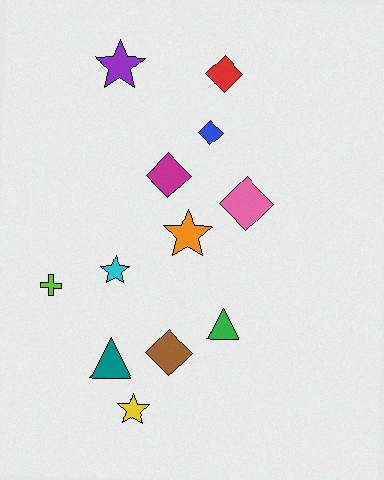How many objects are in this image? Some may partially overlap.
There are 12 objects.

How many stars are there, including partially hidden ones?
There are 4 stars.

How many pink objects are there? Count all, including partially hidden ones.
There is 1 pink object.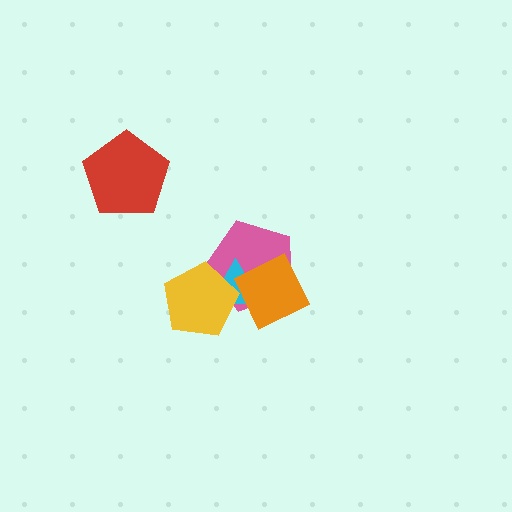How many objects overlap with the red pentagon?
0 objects overlap with the red pentagon.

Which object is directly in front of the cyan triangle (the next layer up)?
The orange square is directly in front of the cyan triangle.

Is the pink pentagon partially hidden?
Yes, it is partially covered by another shape.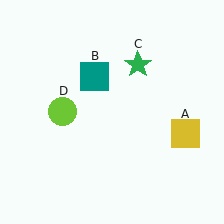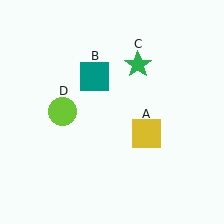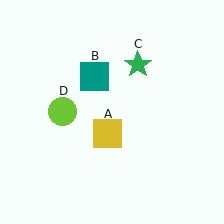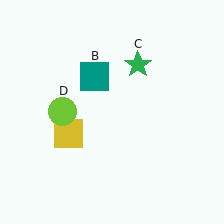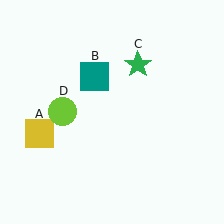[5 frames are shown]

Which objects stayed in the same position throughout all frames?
Teal square (object B) and green star (object C) and lime circle (object D) remained stationary.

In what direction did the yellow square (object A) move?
The yellow square (object A) moved left.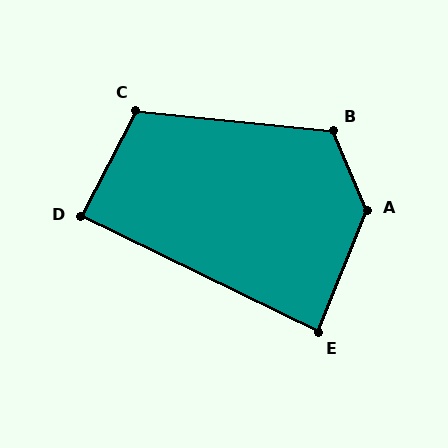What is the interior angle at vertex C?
Approximately 112 degrees (obtuse).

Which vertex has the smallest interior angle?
E, at approximately 86 degrees.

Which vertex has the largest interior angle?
A, at approximately 135 degrees.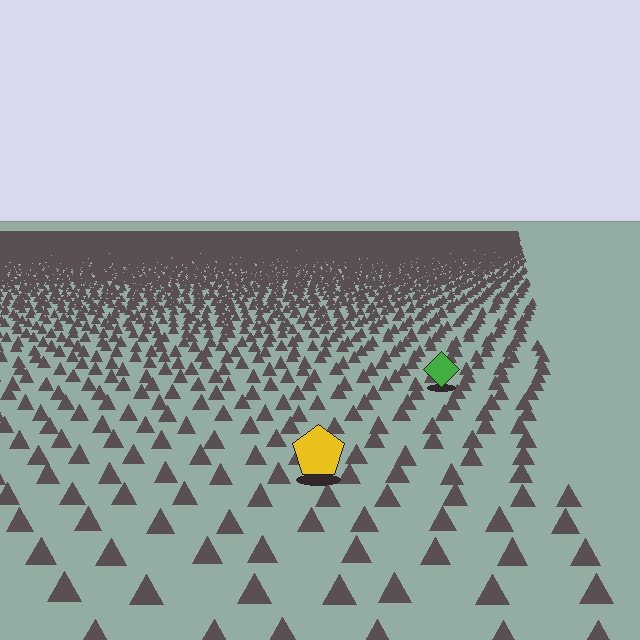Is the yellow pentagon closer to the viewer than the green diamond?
Yes. The yellow pentagon is closer — you can tell from the texture gradient: the ground texture is coarser near it.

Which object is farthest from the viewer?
The green diamond is farthest from the viewer. It appears smaller and the ground texture around it is denser.